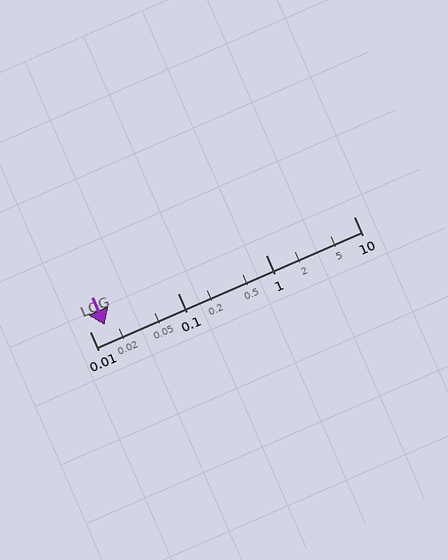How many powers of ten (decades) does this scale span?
The scale spans 3 decades, from 0.01 to 10.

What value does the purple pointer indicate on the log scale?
The pointer indicates approximately 0.015.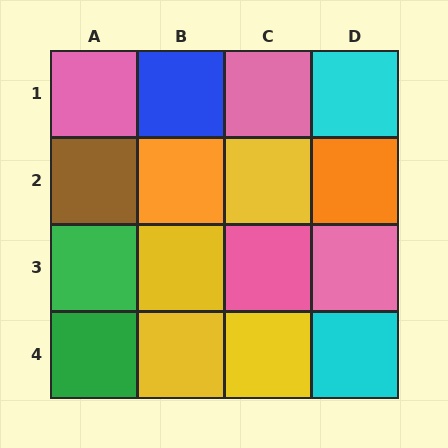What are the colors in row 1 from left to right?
Pink, blue, pink, cyan.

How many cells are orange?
2 cells are orange.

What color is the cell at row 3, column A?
Green.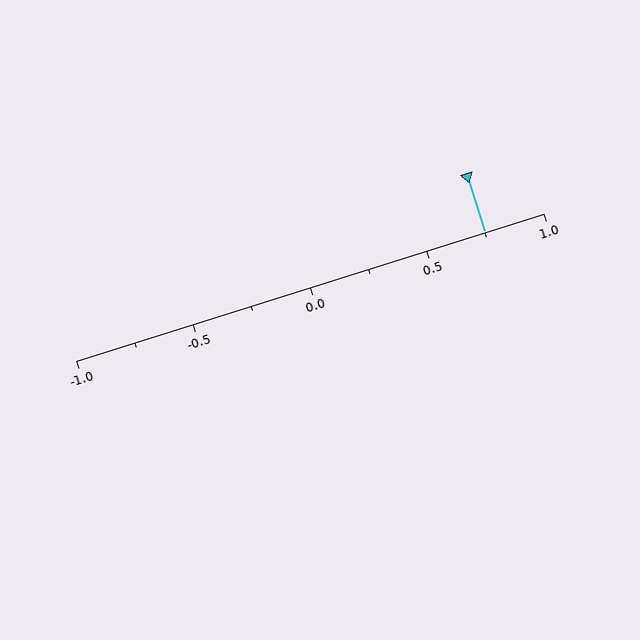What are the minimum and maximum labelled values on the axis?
The axis runs from -1.0 to 1.0.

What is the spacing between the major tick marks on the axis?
The major ticks are spaced 0.5 apart.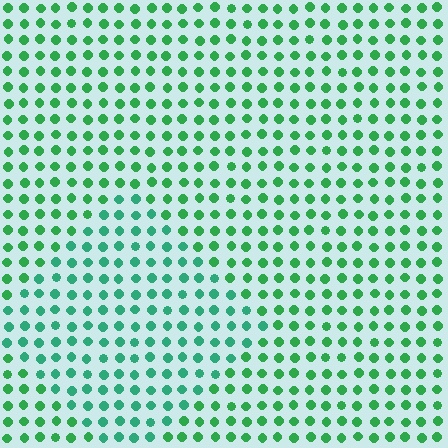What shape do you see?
I see a diamond.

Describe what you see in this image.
The image is filled with small green elements in a uniform arrangement. A diamond-shaped region is visible where the elements are tinted to a slightly different hue, forming a subtle color boundary.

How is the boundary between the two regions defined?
The boundary is defined purely by a slight shift in hue (about 22 degrees). Spacing, size, and orientation are identical on both sides.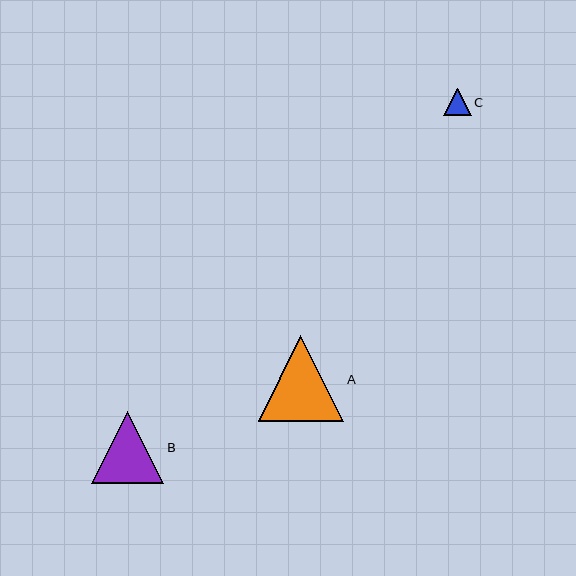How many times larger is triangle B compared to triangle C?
Triangle B is approximately 2.6 times the size of triangle C.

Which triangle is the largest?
Triangle A is the largest with a size of approximately 86 pixels.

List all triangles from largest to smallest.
From largest to smallest: A, B, C.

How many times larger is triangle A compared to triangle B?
Triangle A is approximately 1.2 times the size of triangle B.